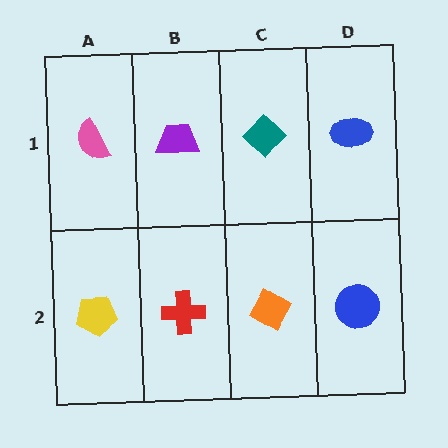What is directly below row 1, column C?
An orange diamond.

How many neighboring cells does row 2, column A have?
2.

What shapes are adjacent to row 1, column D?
A blue circle (row 2, column D), a teal diamond (row 1, column C).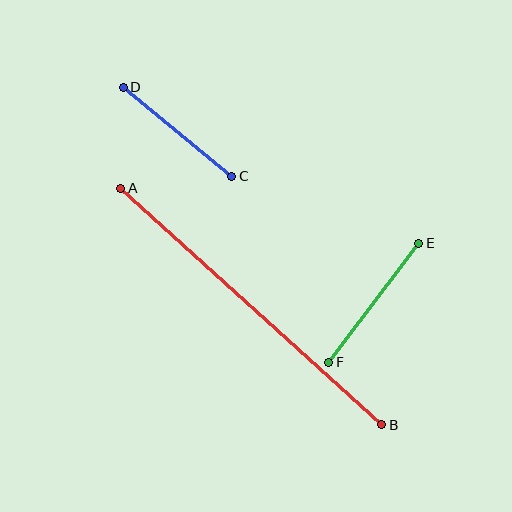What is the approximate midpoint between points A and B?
The midpoint is at approximately (251, 307) pixels.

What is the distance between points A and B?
The distance is approximately 352 pixels.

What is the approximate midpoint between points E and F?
The midpoint is at approximately (374, 303) pixels.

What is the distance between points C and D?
The distance is approximately 140 pixels.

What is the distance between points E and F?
The distance is approximately 149 pixels.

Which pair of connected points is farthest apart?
Points A and B are farthest apart.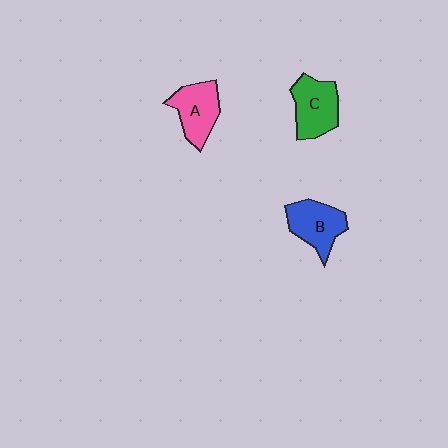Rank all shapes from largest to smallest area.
From largest to smallest: C (green), B (blue), A (pink).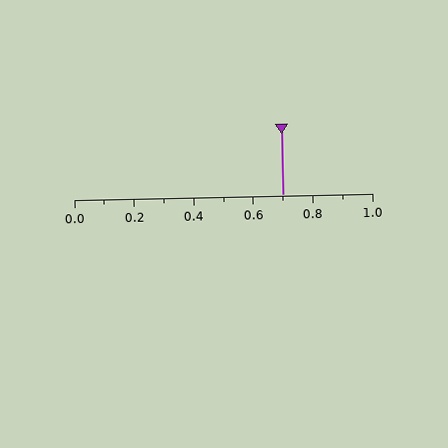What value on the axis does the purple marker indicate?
The marker indicates approximately 0.7.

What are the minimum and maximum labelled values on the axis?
The axis runs from 0.0 to 1.0.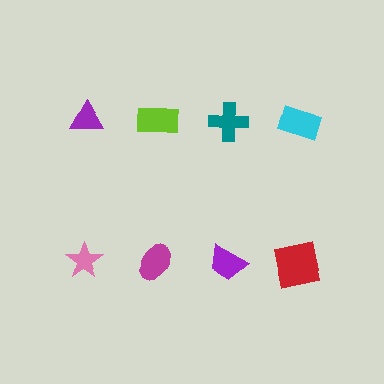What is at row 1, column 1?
A purple triangle.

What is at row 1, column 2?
A lime rectangle.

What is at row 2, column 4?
A red square.